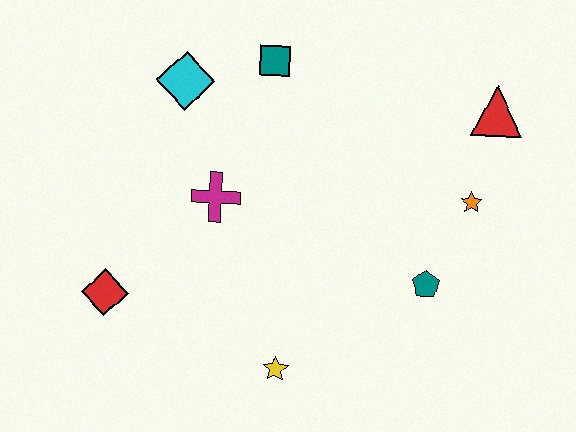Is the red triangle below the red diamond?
No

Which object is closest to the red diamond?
The magenta cross is closest to the red diamond.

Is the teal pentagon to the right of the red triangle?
No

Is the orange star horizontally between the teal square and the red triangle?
Yes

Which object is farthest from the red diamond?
The red triangle is farthest from the red diamond.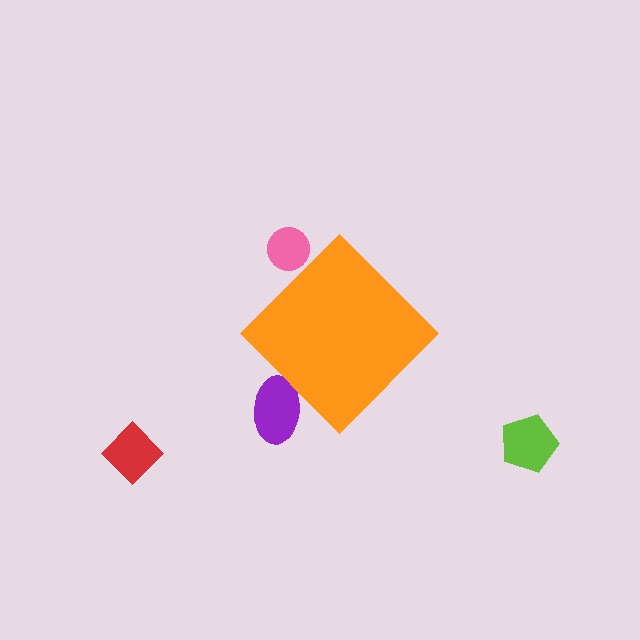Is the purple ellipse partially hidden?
Yes, the purple ellipse is partially hidden behind the orange diamond.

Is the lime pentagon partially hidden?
No, the lime pentagon is fully visible.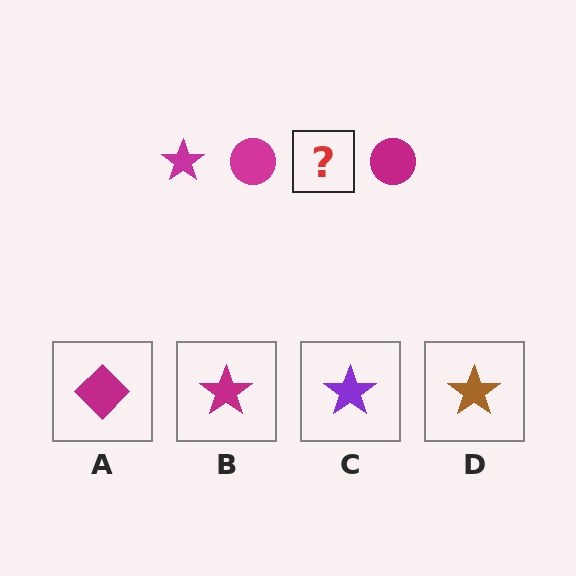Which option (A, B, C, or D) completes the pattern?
B.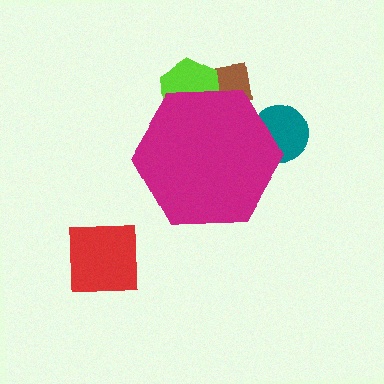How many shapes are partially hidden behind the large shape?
3 shapes are partially hidden.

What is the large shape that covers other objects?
A magenta hexagon.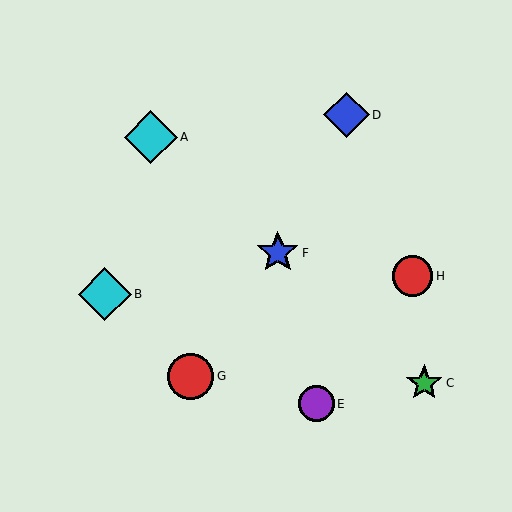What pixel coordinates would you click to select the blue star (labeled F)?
Click at (278, 253) to select the blue star F.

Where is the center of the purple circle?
The center of the purple circle is at (316, 404).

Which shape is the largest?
The cyan diamond (labeled B) is the largest.